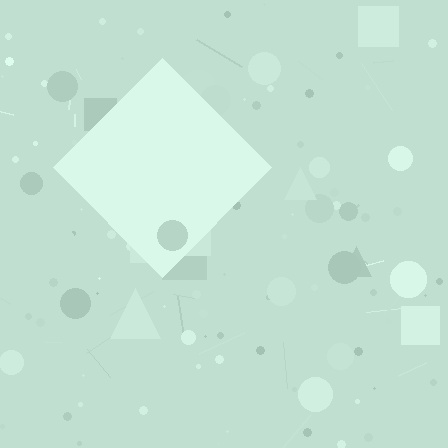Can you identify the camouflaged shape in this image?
The camouflaged shape is a diamond.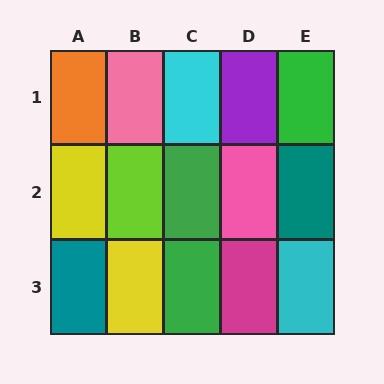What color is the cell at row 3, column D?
Magenta.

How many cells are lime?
1 cell is lime.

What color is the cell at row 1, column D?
Purple.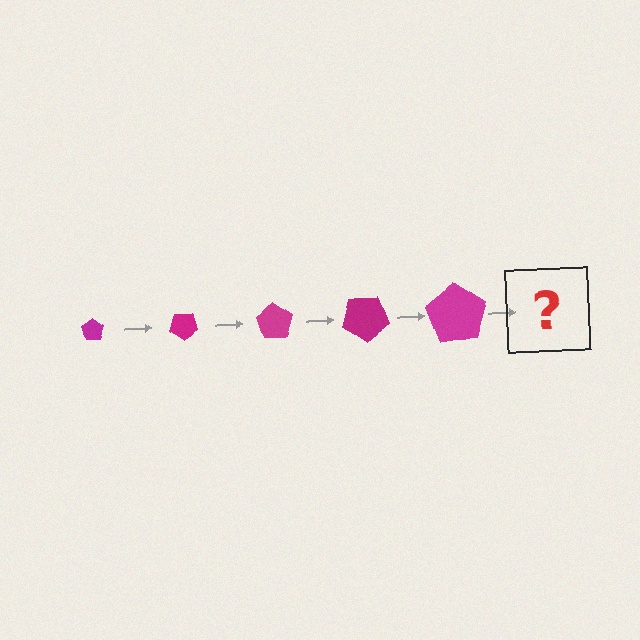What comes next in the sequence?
The next element should be a pentagon, larger than the previous one and rotated 175 degrees from the start.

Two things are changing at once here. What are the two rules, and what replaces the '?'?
The two rules are that the pentagon grows larger each step and it rotates 35 degrees each step. The '?' should be a pentagon, larger than the previous one and rotated 175 degrees from the start.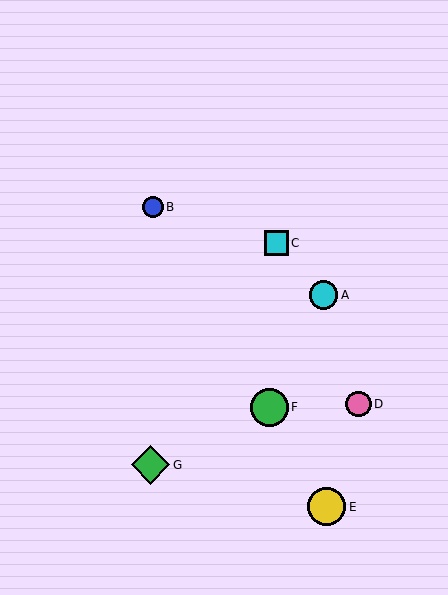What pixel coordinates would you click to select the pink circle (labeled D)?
Click at (358, 404) to select the pink circle D.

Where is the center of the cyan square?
The center of the cyan square is at (276, 243).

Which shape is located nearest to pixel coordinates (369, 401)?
The pink circle (labeled D) at (358, 404) is nearest to that location.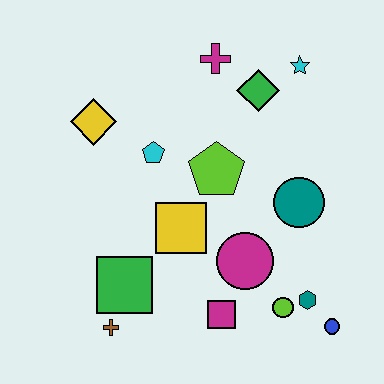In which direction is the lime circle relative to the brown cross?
The lime circle is to the right of the brown cross.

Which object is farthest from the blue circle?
The yellow diamond is farthest from the blue circle.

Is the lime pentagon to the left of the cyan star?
Yes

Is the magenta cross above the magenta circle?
Yes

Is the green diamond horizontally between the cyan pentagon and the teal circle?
Yes